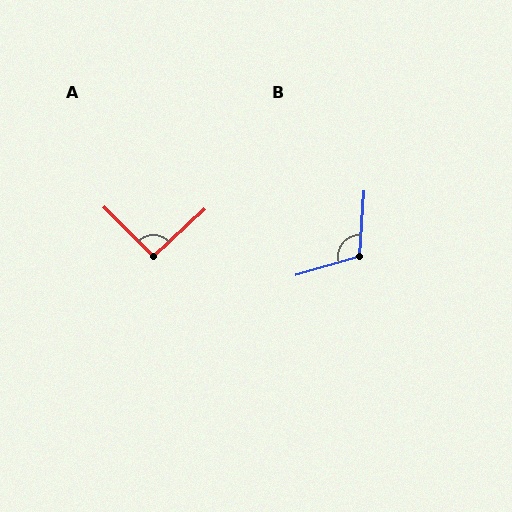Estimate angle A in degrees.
Approximately 92 degrees.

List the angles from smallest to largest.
A (92°), B (110°).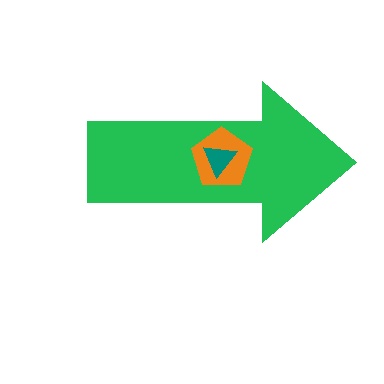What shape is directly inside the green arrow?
The orange pentagon.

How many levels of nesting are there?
3.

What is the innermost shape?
The teal triangle.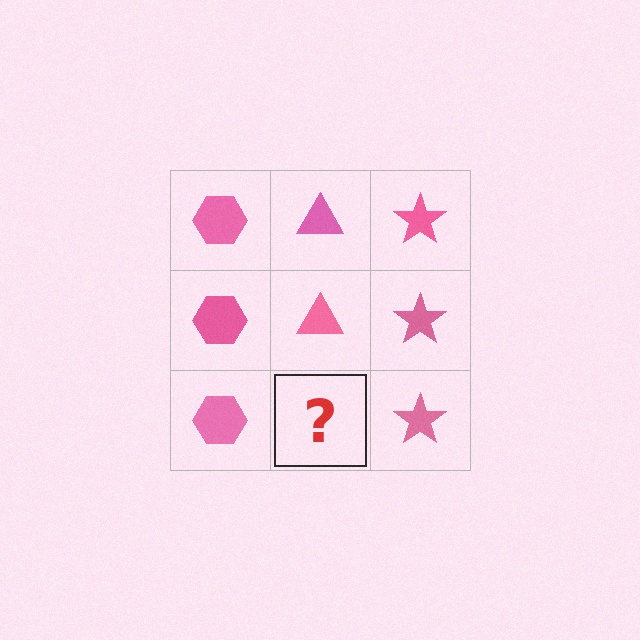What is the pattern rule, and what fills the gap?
The rule is that each column has a consistent shape. The gap should be filled with a pink triangle.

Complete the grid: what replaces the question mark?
The question mark should be replaced with a pink triangle.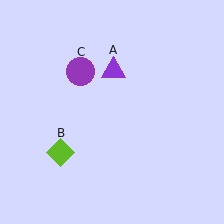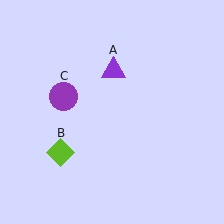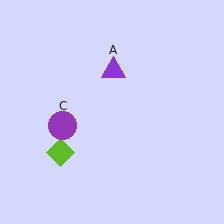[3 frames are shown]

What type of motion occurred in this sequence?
The purple circle (object C) rotated counterclockwise around the center of the scene.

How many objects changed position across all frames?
1 object changed position: purple circle (object C).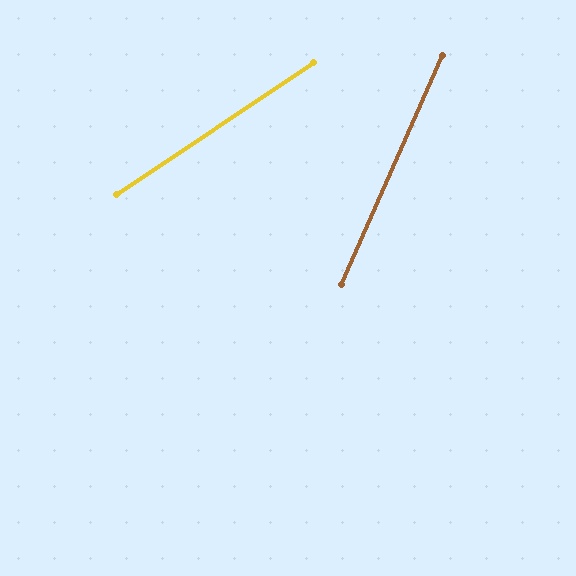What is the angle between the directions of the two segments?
Approximately 32 degrees.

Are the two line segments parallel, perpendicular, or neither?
Neither parallel nor perpendicular — they differ by about 32°.